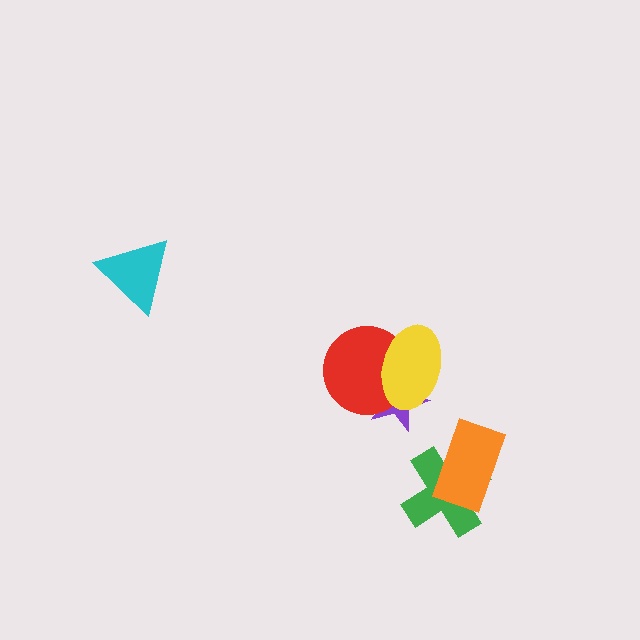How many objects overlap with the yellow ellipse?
2 objects overlap with the yellow ellipse.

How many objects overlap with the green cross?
1 object overlaps with the green cross.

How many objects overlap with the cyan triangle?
0 objects overlap with the cyan triangle.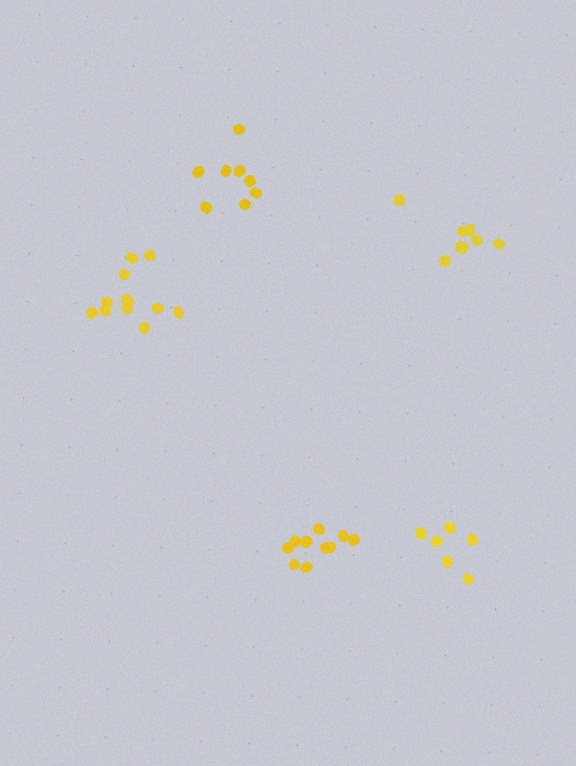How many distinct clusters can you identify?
There are 5 distinct clusters.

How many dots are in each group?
Group 1: 8 dots, Group 2: 8 dots, Group 3: 6 dots, Group 4: 10 dots, Group 5: 12 dots (44 total).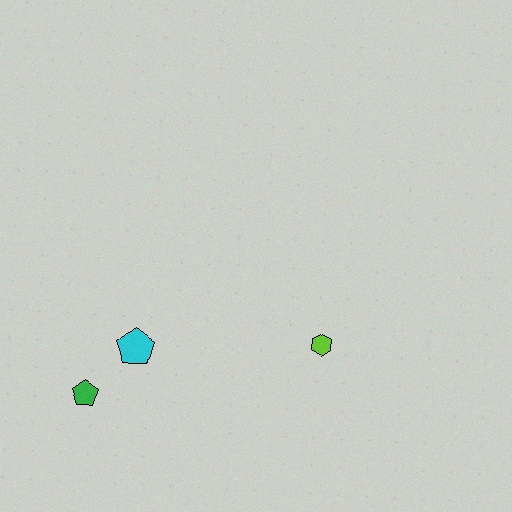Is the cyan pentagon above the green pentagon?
Yes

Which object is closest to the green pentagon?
The cyan pentagon is closest to the green pentagon.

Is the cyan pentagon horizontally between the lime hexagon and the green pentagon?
Yes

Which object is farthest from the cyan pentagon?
The lime hexagon is farthest from the cyan pentagon.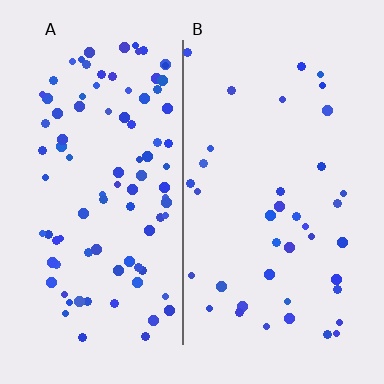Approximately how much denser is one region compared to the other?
Approximately 2.4× — region A over region B.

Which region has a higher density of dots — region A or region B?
A (the left).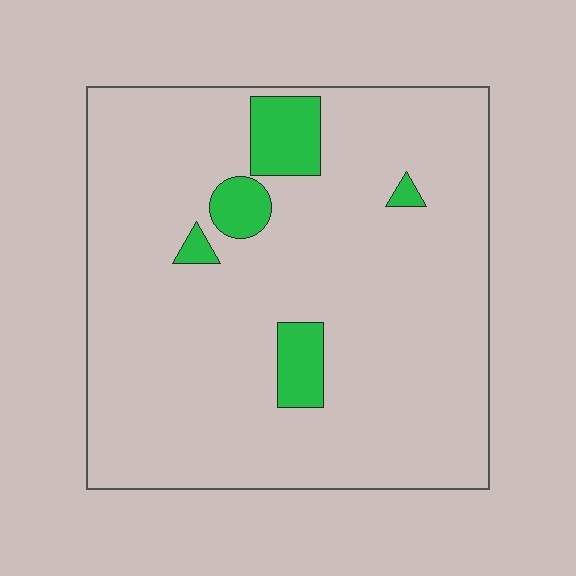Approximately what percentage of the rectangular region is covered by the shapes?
Approximately 10%.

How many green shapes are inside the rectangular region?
5.